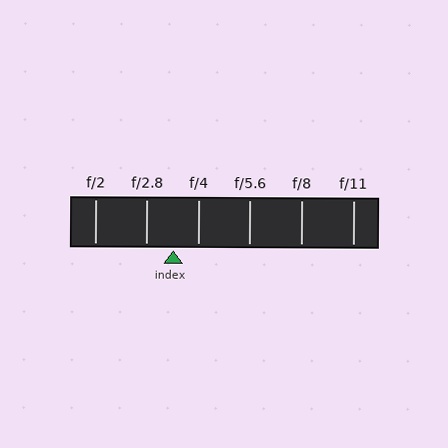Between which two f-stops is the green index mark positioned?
The index mark is between f/2.8 and f/4.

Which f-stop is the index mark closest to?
The index mark is closest to f/4.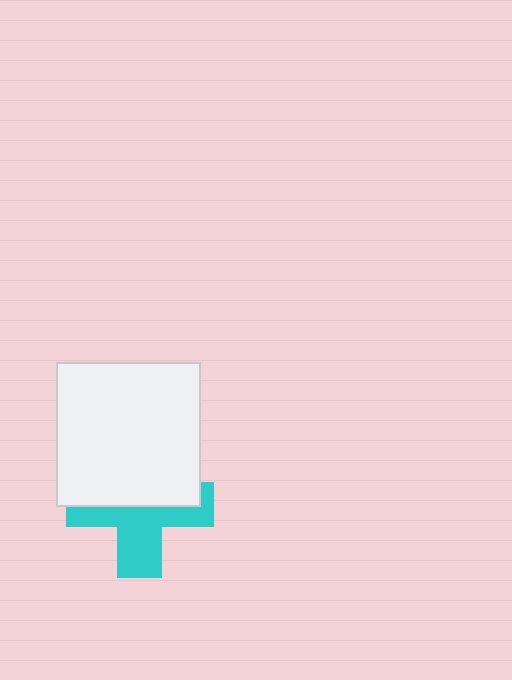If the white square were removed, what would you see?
You would see the complete cyan cross.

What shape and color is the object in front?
The object in front is a white square.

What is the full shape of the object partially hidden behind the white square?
The partially hidden object is a cyan cross.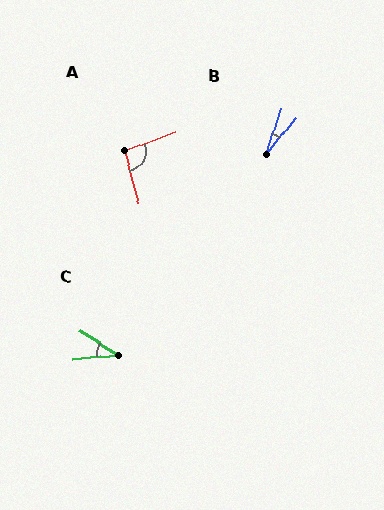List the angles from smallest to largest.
B (20°), C (38°), A (95°).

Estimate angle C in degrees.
Approximately 38 degrees.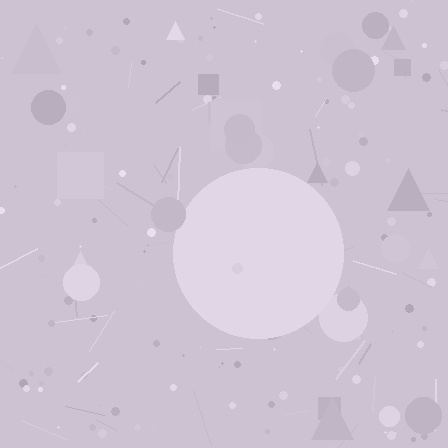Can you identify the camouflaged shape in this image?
The camouflaged shape is a circle.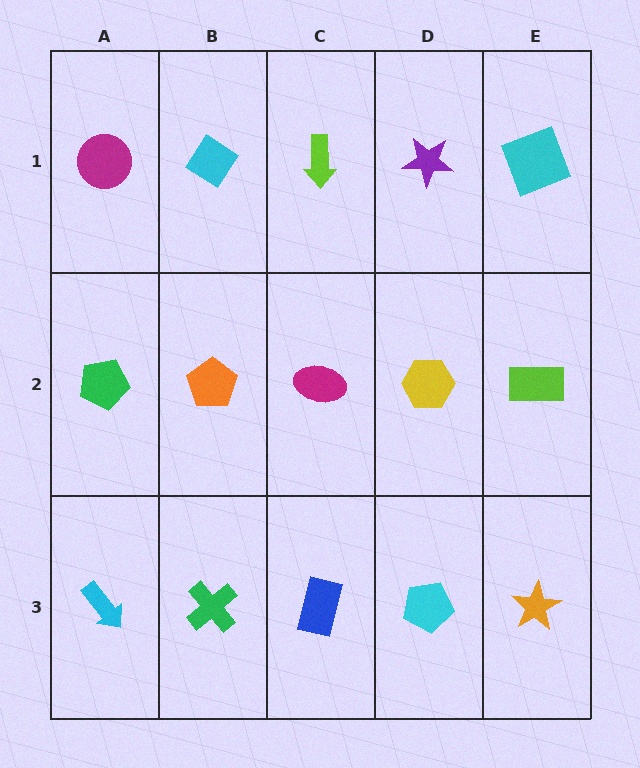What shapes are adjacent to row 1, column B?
An orange pentagon (row 2, column B), a magenta circle (row 1, column A), a lime arrow (row 1, column C).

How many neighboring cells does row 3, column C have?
3.